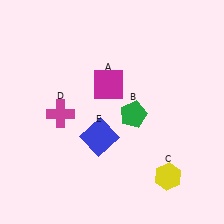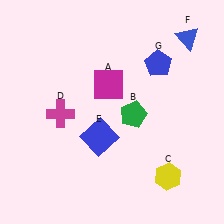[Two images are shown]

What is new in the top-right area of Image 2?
A blue pentagon (G) was added in the top-right area of Image 2.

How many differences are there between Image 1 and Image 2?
There are 2 differences between the two images.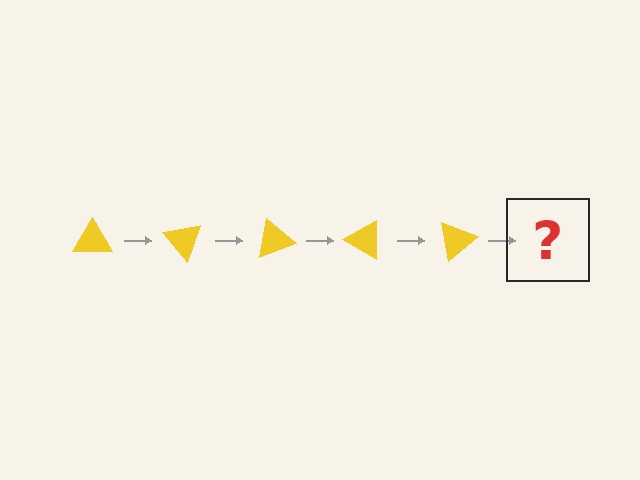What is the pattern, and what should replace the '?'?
The pattern is that the triangle rotates 50 degrees each step. The '?' should be a yellow triangle rotated 250 degrees.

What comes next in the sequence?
The next element should be a yellow triangle rotated 250 degrees.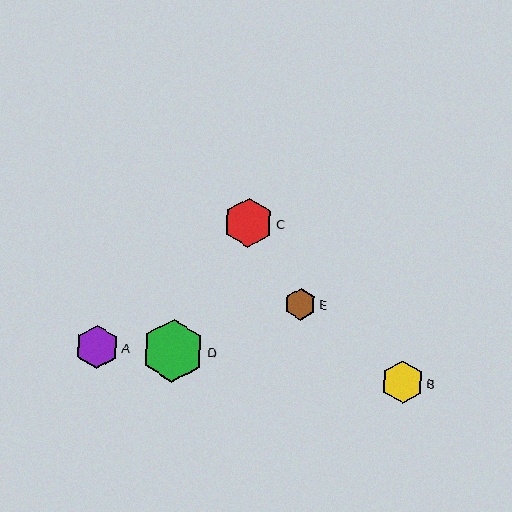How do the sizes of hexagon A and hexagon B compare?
Hexagon A and hexagon B are approximately the same size.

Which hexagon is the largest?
Hexagon D is the largest with a size of approximately 63 pixels.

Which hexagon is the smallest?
Hexagon E is the smallest with a size of approximately 31 pixels.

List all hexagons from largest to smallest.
From largest to smallest: D, C, A, B, E.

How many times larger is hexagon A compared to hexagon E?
Hexagon A is approximately 1.4 times the size of hexagon E.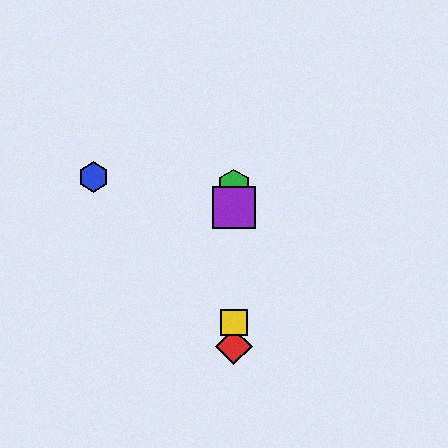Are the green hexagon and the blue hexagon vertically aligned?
No, the green hexagon is at x≈234 and the blue hexagon is at x≈94.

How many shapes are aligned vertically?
4 shapes (the red diamond, the green hexagon, the yellow square, the purple square) are aligned vertically.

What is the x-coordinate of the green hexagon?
The green hexagon is at x≈234.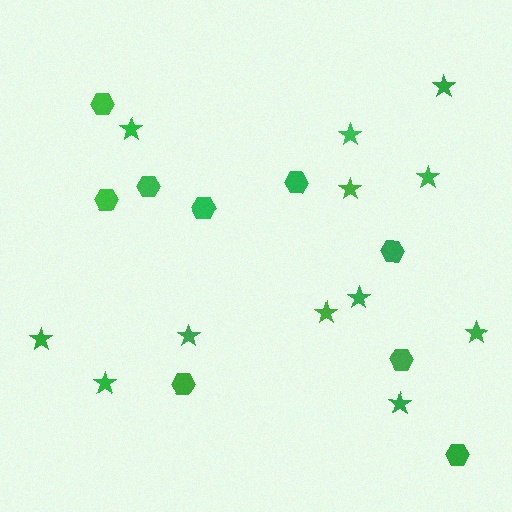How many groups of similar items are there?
There are 2 groups: one group of hexagons (9) and one group of stars (12).